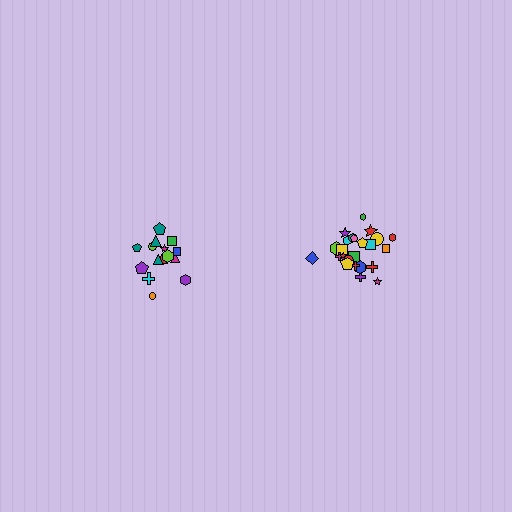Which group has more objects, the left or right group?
The right group.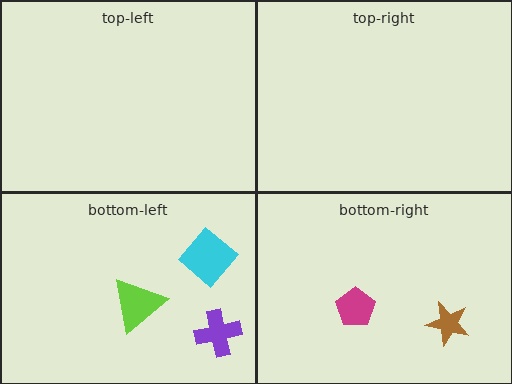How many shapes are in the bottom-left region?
3.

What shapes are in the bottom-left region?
The cyan diamond, the lime triangle, the purple cross.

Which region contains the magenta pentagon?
The bottom-right region.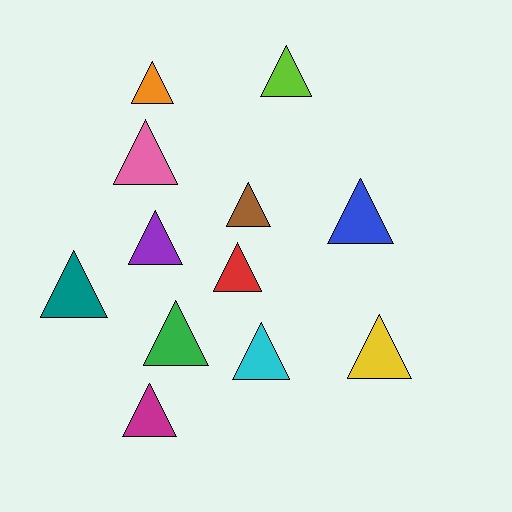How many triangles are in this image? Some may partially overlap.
There are 12 triangles.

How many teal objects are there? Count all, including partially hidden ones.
There is 1 teal object.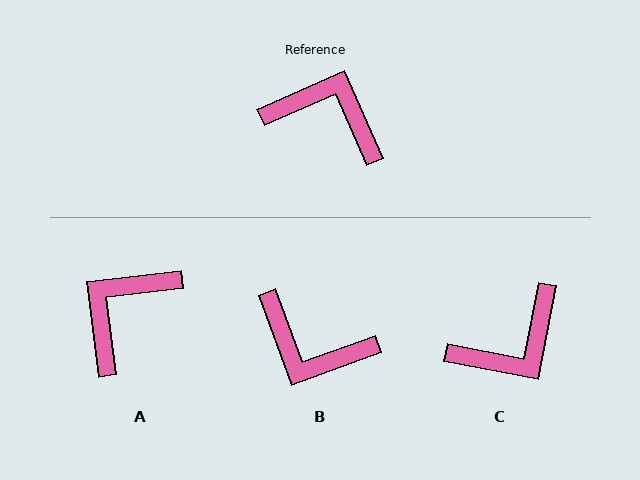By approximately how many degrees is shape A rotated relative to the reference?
Approximately 73 degrees counter-clockwise.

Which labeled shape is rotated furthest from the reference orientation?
B, about 176 degrees away.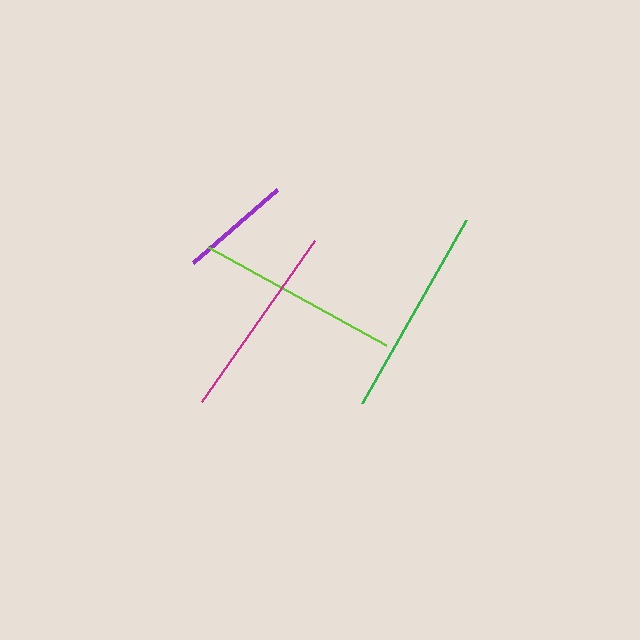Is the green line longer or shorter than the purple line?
The green line is longer than the purple line.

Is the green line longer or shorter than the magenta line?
The green line is longer than the magenta line.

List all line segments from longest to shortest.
From longest to shortest: green, lime, magenta, purple.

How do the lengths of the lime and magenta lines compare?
The lime and magenta lines are approximately the same length.